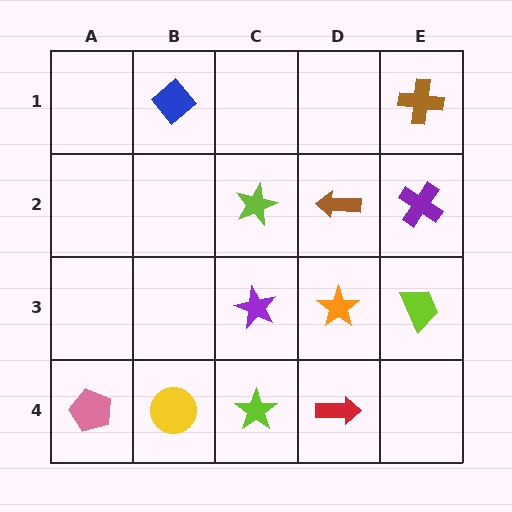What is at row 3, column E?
A lime trapezoid.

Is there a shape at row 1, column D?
No, that cell is empty.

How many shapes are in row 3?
3 shapes.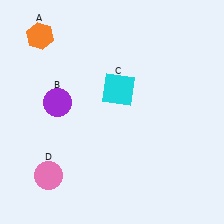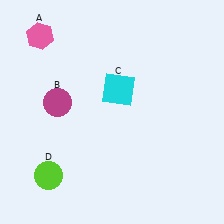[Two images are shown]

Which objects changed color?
A changed from orange to pink. B changed from purple to magenta. D changed from pink to lime.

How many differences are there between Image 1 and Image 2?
There are 3 differences between the two images.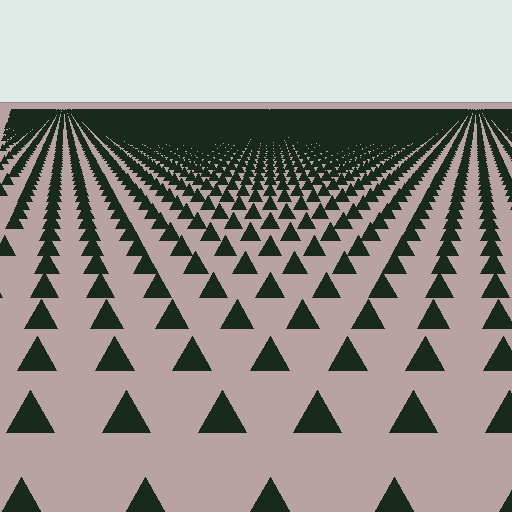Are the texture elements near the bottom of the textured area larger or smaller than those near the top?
Larger. Near the bottom, elements are closer to the viewer and appear at a bigger on-screen size.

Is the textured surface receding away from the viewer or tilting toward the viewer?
The surface is receding away from the viewer. Texture elements get smaller and denser toward the top.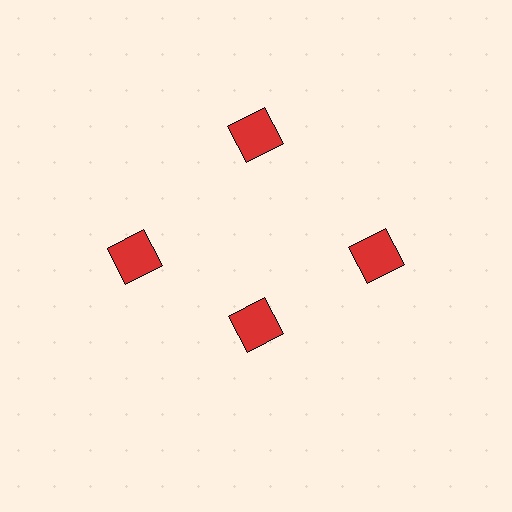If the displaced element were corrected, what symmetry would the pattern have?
It would have 4-fold rotational symmetry — the pattern would map onto itself every 90 degrees.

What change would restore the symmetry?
The symmetry would be restored by moving it outward, back onto the ring so that all 4 squares sit at equal angles and equal distance from the center.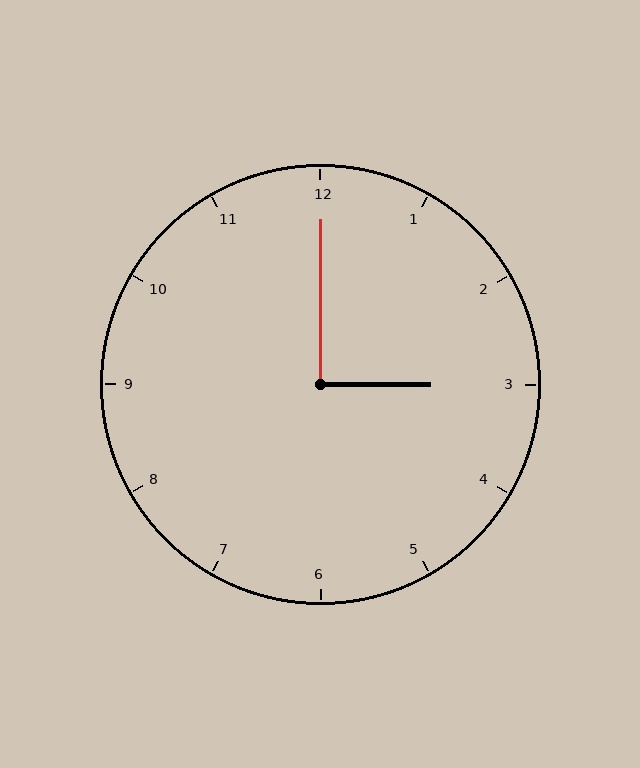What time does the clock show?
3:00.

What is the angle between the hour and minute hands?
Approximately 90 degrees.